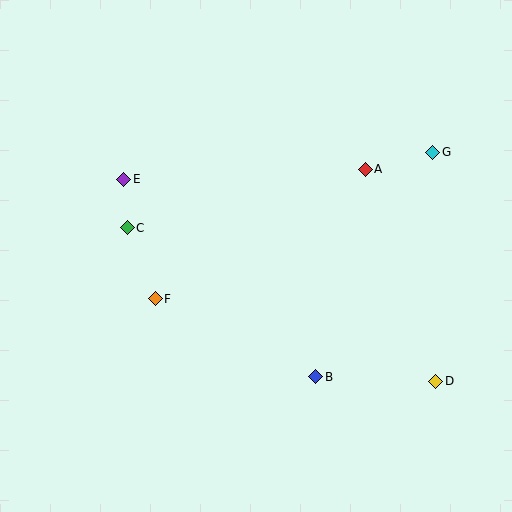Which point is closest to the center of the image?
Point F at (155, 299) is closest to the center.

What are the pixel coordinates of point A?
Point A is at (365, 169).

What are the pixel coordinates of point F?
Point F is at (155, 299).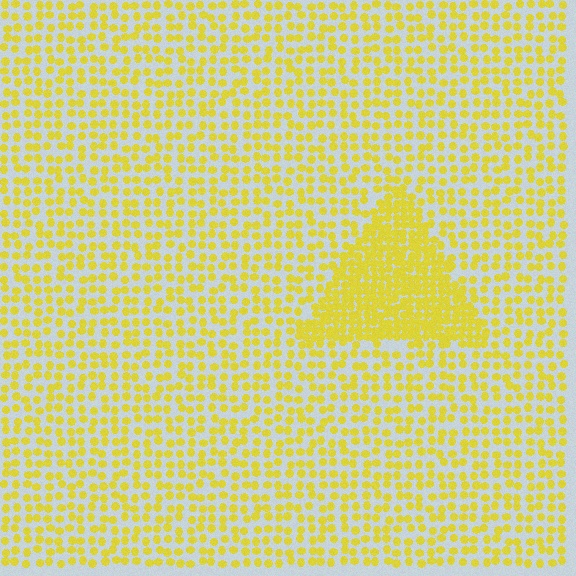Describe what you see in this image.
The image contains small yellow elements arranged at two different densities. A triangle-shaped region is visible where the elements are more densely packed than the surrounding area.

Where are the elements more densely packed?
The elements are more densely packed inside the triangle boundary.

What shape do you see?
I see a triangle.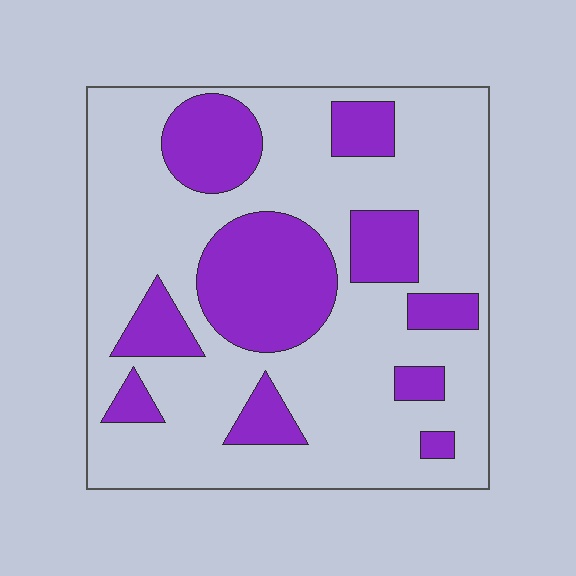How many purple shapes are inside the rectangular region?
10.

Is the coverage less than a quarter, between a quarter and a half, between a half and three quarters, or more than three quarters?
Between a quarter and a half.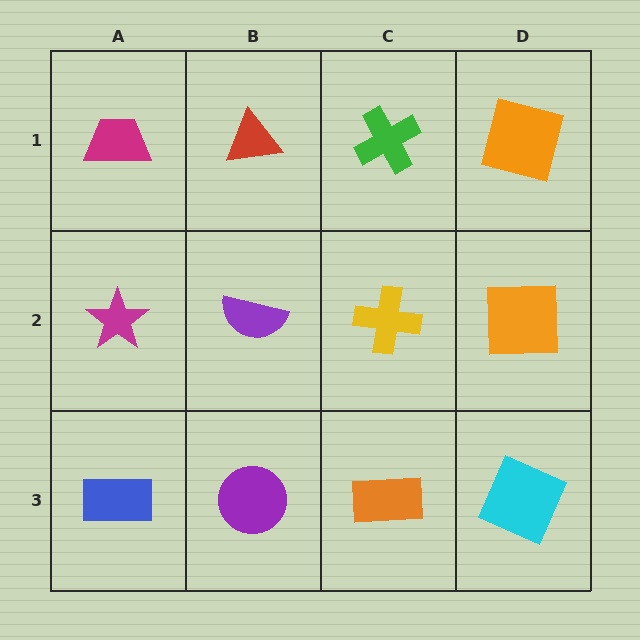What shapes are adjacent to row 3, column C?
A yellow cross (row 2, column C), a purple circle (row 3, column B), a cyan square (row 3, column D).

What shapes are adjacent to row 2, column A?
A magenta trapezoid (row 1, column A), a blue rectangle (row 3, column A), a purple semicircle (row 2, column B).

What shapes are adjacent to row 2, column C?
A green cross (row 1, column C), an orange rectangle (row 3, column C), a purple semicircle (row 2, column B), an orange square (row 2, column D).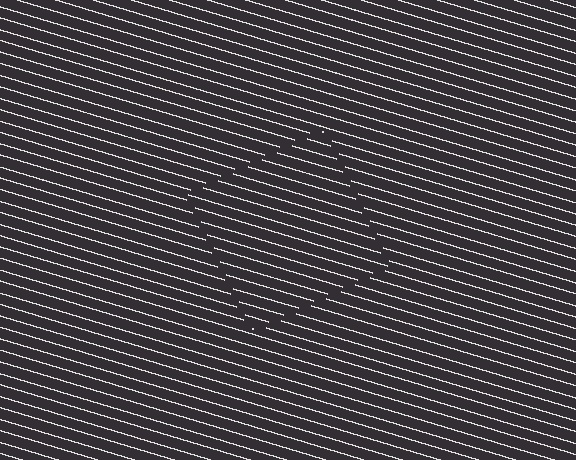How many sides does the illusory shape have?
4 sides — the line-ends trace a square.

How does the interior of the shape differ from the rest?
The interior of the shape contains the same grating, shifted by half a period — the contour is defined by the phase discontinuity where line-ends from the inner and outer gratings abut.